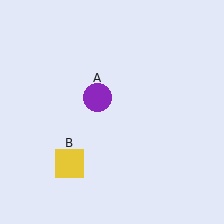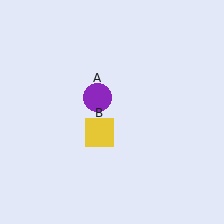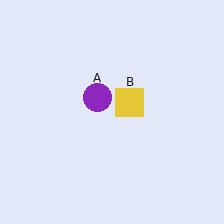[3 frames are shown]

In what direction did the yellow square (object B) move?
The yellow square (object B) moved up and to the right.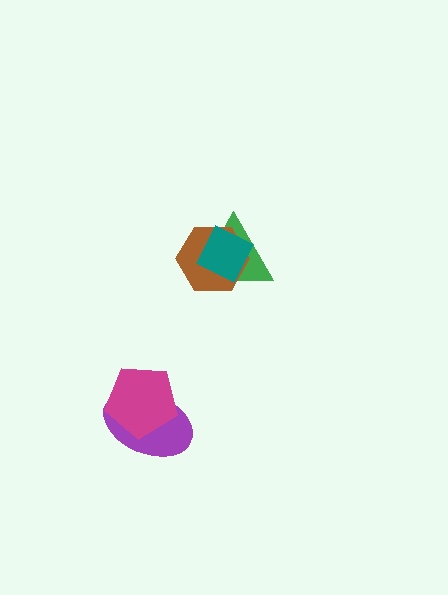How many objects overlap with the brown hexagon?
2 objects overlap with the brown hexagon.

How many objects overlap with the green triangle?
2 objects overlap with the green triangle.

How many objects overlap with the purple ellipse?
1 object overlaps with the purple ellipse.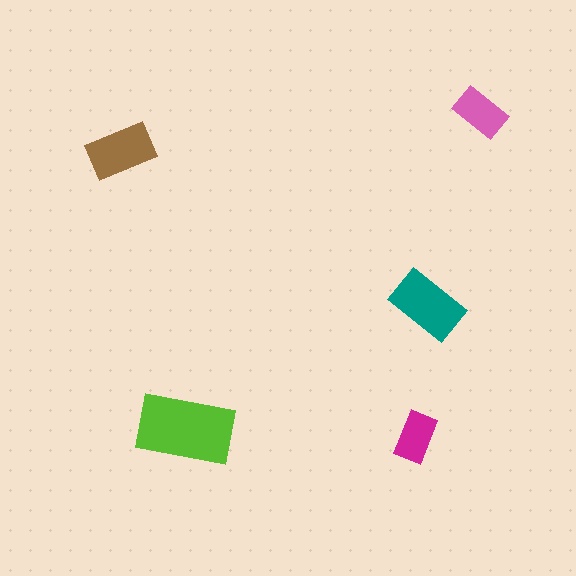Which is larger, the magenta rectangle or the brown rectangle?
The brown one.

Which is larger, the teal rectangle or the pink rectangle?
The teal one.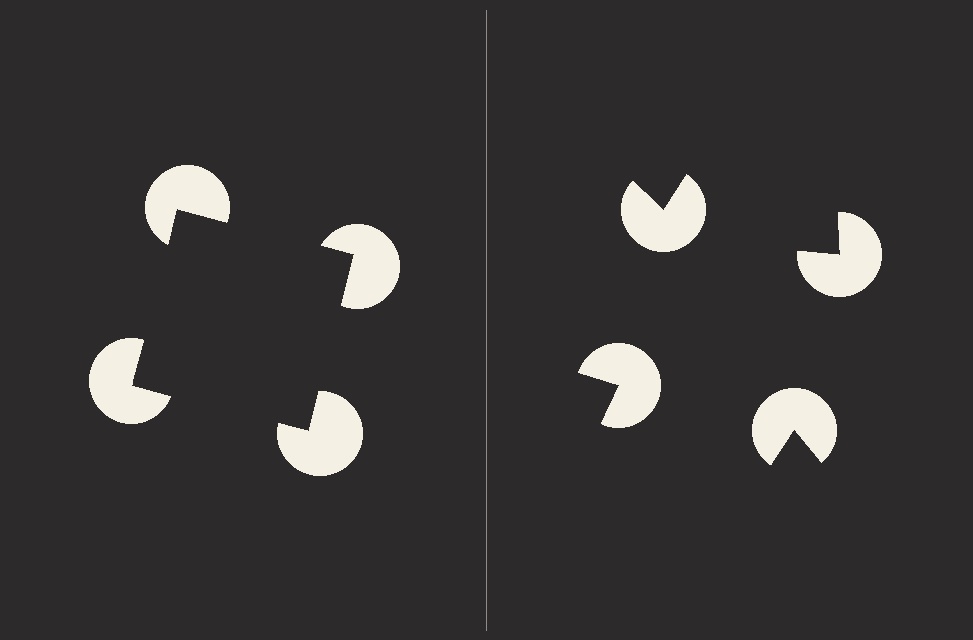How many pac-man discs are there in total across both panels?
8 — 4 on each side.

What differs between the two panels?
The pac-man discs are positioned identically on both sides; only the wedge orientations differ. On the left they align to a square; on the right they are misaligned.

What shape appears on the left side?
An illusory square.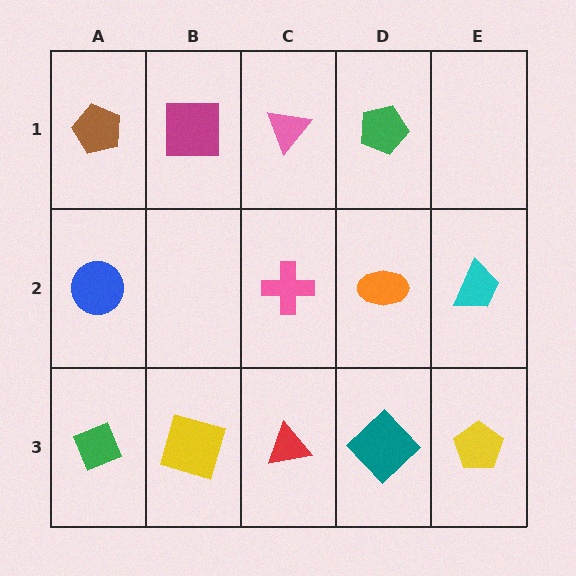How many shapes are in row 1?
4 shapes.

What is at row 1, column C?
A pink triangle.